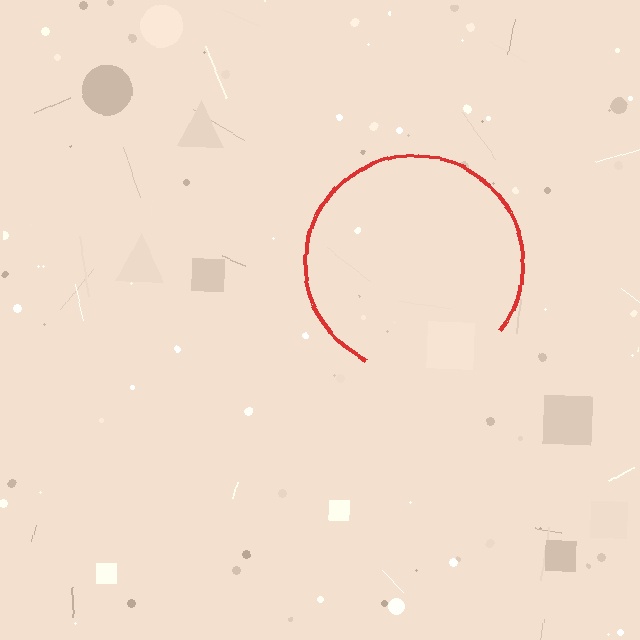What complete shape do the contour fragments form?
The contour fragments form a circle.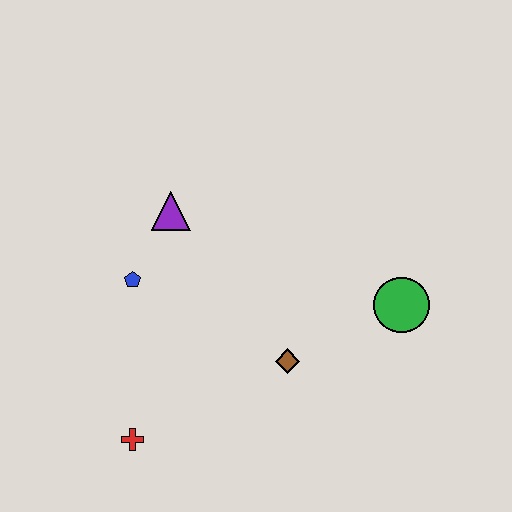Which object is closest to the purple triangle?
The blue pentagon is closest to the purple triangle.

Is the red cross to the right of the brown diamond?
No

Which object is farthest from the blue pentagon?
The green circle is farthest from the blue pentagon.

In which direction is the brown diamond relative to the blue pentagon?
The brown diamond is to the right of the blue pentagon.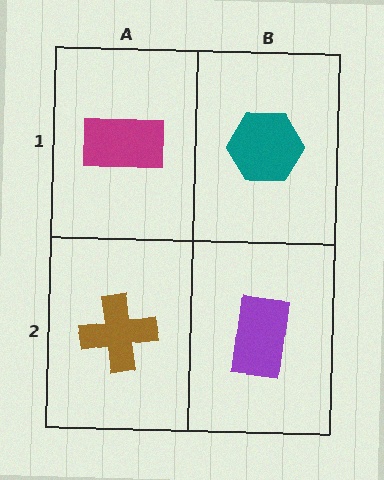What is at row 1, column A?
A magenta rectangle.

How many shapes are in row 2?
2 shapes.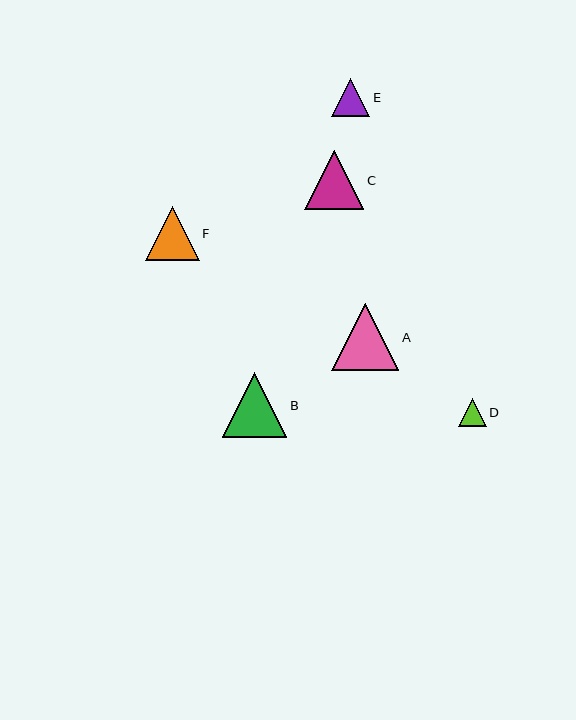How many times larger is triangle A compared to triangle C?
Triangle A is approximately 1.1 times the size of triangle C.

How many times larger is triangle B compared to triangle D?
Triangle B is approximately 2.3 times the size of triangle D.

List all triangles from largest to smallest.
From largest to smallest: A, B, C, F, E, D.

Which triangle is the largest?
Triangle A is the largest with a size of approximately 67 pixels.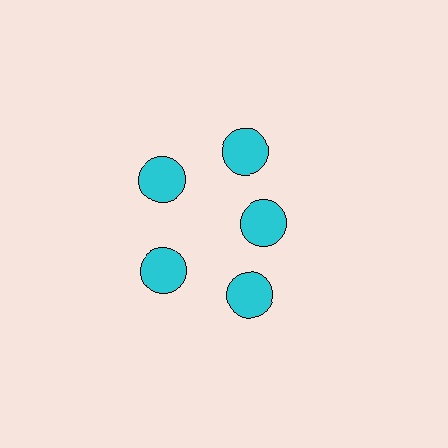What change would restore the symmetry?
The symmetry would be restored by moving it outward, back onto the ring so that all 5 circles sit at equal angles and equal distance from the center.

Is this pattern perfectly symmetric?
No. The 5 cyan circles are arranged in a ring, but one element near the 3 o'clock position is pulled inward toward the center, breaking the 5-fold rotational symmetry.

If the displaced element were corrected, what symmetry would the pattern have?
It would have 5-fold rotational symmetry — the pattern would map onto itself every 72 degrees.